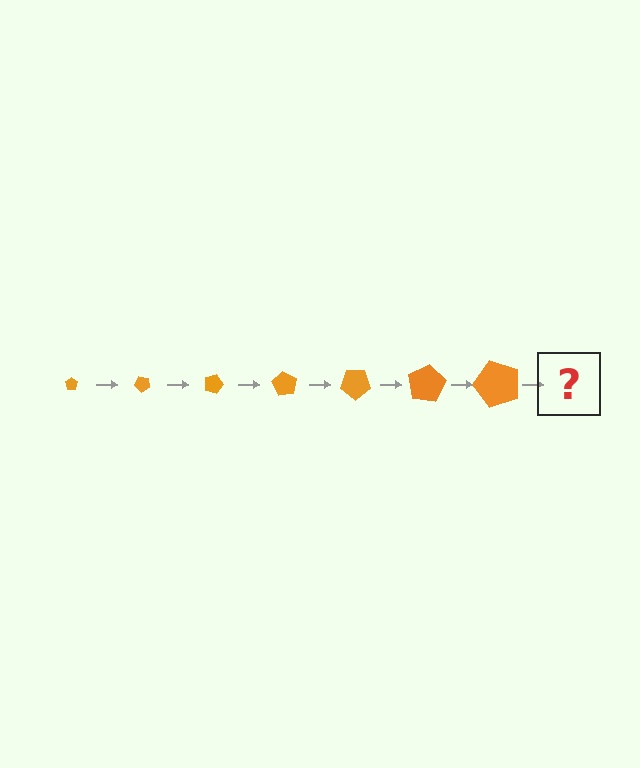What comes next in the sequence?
The next element should be a pentagon, larger than the previous one and rotated 315 degrees from the start.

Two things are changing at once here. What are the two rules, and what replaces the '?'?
The two rules are that the pentagon grows larger each step and it rotates 45 degrees each step. The '?' should be a pentagon, larger than the previous one and rotated 315 degrees from the start.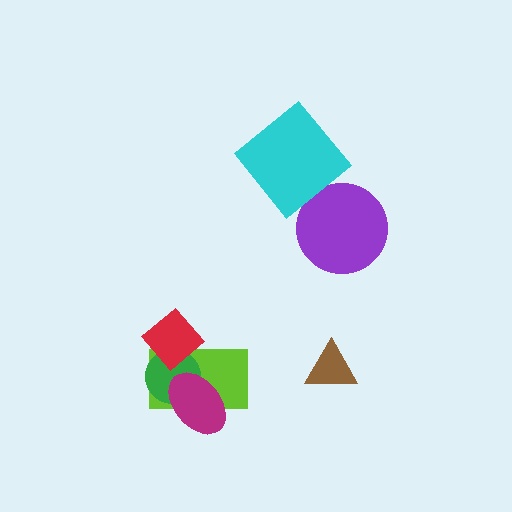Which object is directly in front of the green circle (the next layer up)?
The red diamond is directly in front of the green circle.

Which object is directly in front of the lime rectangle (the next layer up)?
The green circle is directly in front of the lime rectangle.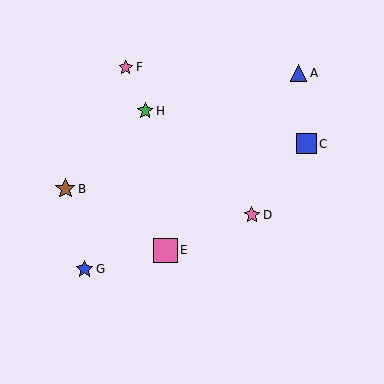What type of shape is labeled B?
Shape B is a brown star.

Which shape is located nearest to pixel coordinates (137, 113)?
The green star (labeled H) at (145, 111) is nearest to that location.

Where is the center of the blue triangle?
The center of the blue triangle is at (298, 73).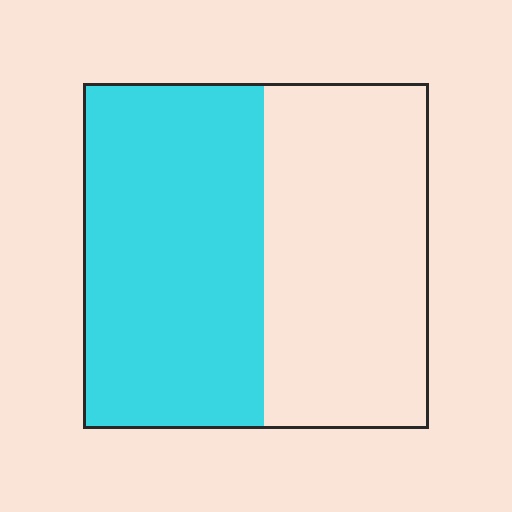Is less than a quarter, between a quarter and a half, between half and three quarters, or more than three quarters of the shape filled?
Between half and three quarters.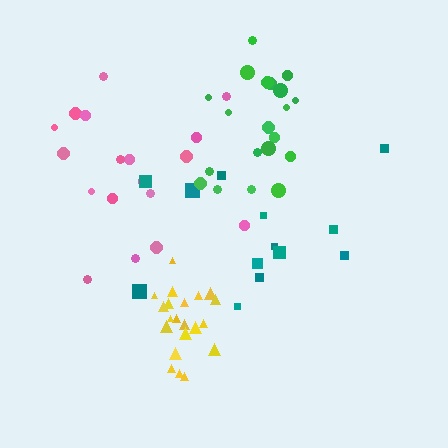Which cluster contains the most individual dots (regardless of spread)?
Yellow (22).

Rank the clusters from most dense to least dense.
yellow, green, pink, teal.